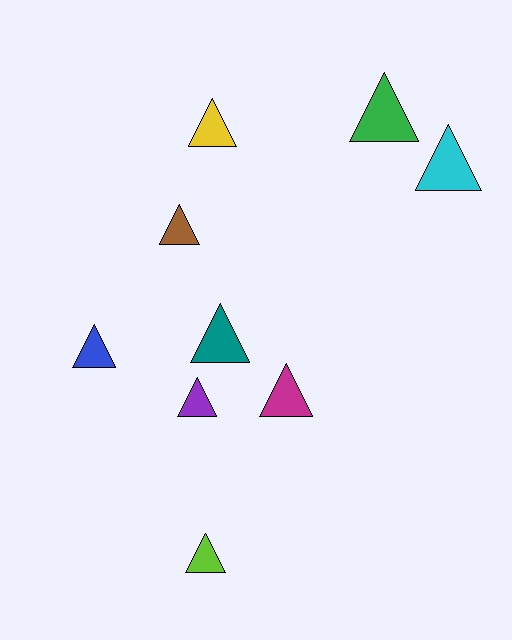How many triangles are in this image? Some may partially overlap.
There are 9 triangles.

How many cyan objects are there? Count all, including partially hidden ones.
There is 1 cyan object.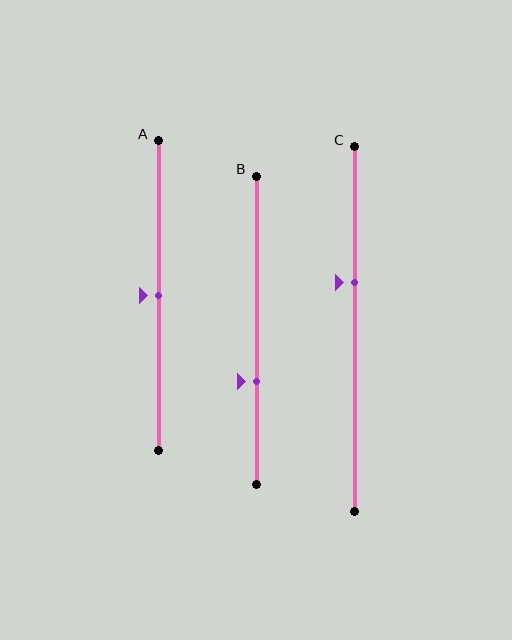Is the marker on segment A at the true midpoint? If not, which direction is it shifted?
Yes, the marker on segment A is at the true midpoint.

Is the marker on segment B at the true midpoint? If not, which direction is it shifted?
No, the marker on segment B is shifted downward by about 16% of the segment length.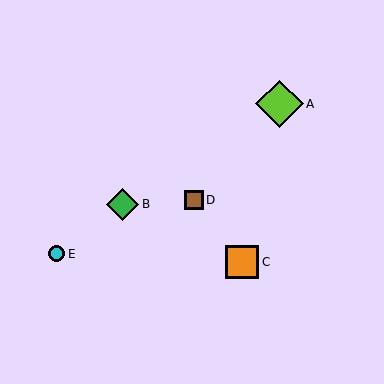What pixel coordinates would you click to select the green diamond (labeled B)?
Click at (122, 204) to select the green diamond B.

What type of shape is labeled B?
Shape B is a green diamond.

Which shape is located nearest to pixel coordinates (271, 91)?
The lime diamond (labeled A) at (279, 104) is nearest to that location.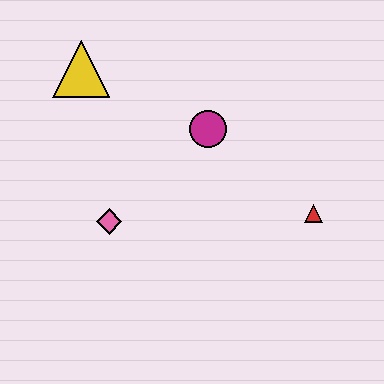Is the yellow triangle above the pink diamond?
Yes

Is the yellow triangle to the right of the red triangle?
No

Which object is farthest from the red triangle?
The yellow triangle is farthest from the red triangle.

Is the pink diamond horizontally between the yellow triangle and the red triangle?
Yes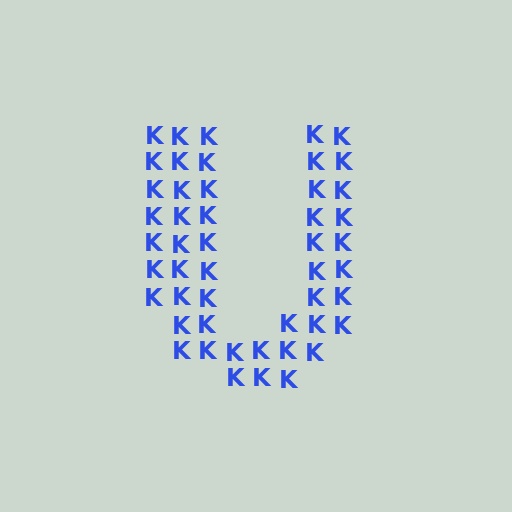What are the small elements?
The small elements are letter K's.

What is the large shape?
The large shape is the letter U.